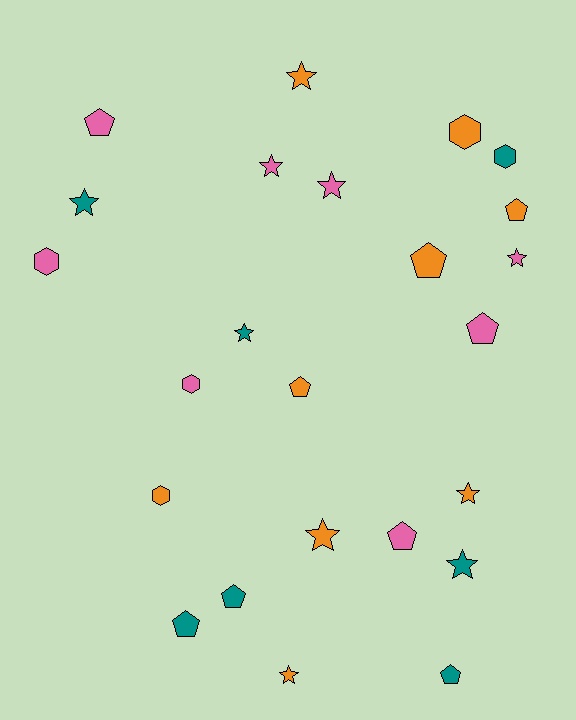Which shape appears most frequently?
Star, with 10 objects.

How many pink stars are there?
There are 3 pink stars.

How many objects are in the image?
There are 24 objects.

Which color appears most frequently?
Orange, with 9 objects.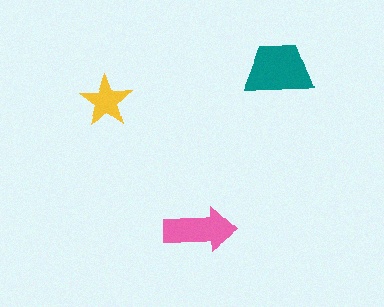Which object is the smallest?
The yellow star.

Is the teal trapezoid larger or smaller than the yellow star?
Larger.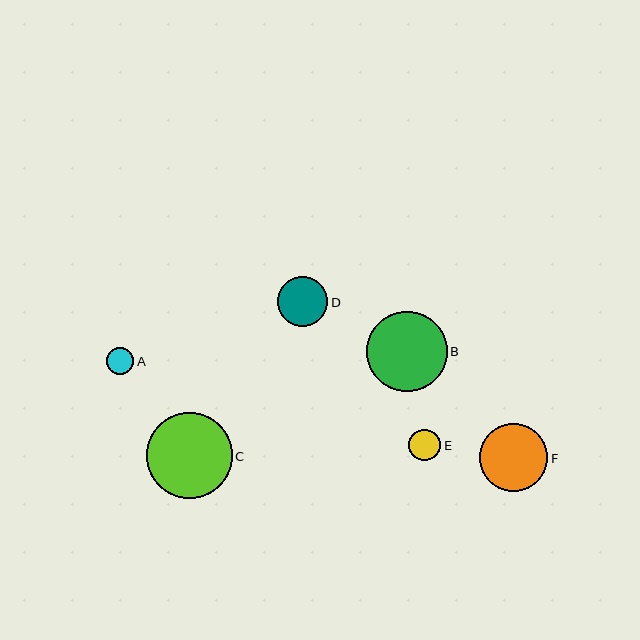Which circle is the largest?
Circle C is the largest with a size of approximately 86 pixels.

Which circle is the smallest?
Circle A is the smallest with a size of approximately 27 pixels.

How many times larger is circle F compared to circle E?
Circle F is approximately 2.1 times the size of circle E.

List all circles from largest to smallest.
From largest to smallest: C, B, F, D, E, A.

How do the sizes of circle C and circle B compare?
Circle C and circle B are approximately the same size.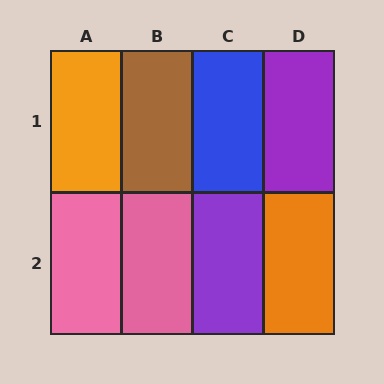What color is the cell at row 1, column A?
Orange.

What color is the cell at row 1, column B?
Brown.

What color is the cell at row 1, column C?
Blue.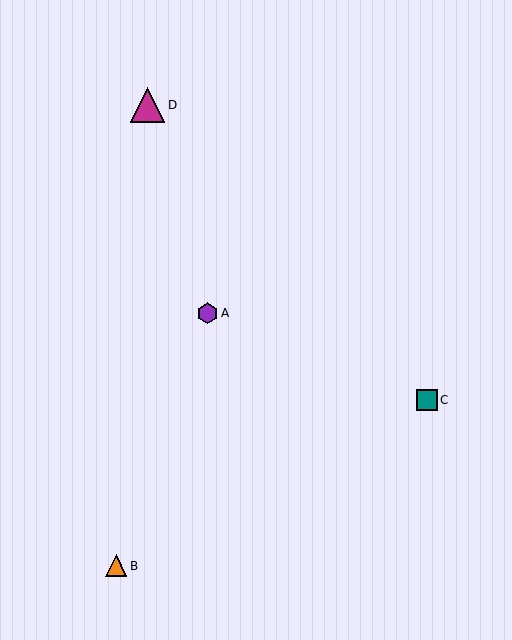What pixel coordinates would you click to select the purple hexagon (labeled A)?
Click at (208, 313) to select the purple hexagon A.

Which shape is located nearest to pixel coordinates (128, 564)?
The orange triangle (labeled B) at (116, 566) is nearest to that location.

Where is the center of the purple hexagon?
The center of the purple hexagon is at (208, 313).